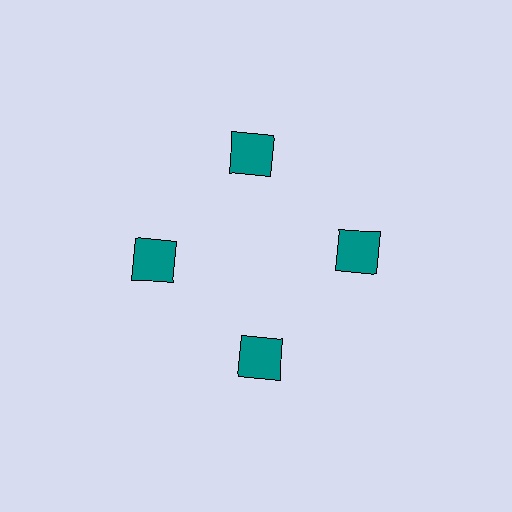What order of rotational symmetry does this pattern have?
This pattern has 4-fold rotational symmetry.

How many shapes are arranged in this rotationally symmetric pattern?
There are 4 shapes, arranged in 4 groups of 1.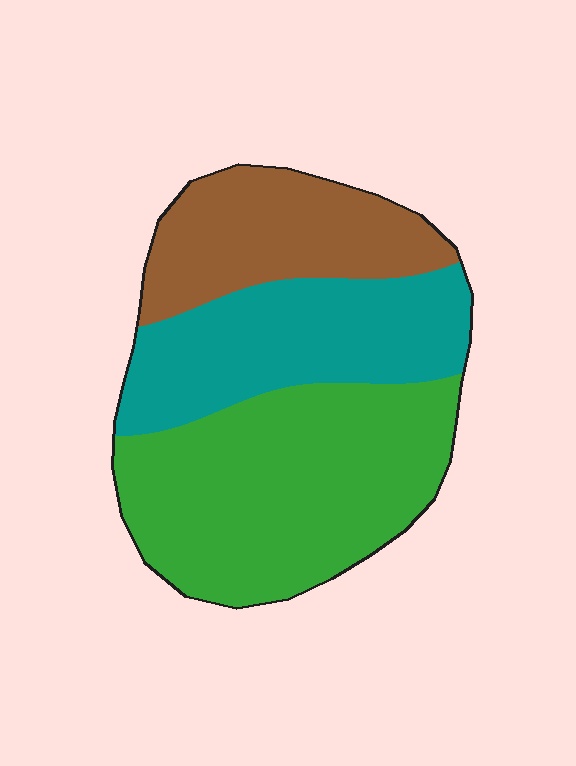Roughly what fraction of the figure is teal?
Teal covers about 30% of the figure.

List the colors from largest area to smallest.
From largest to smallest: green, teal, brown.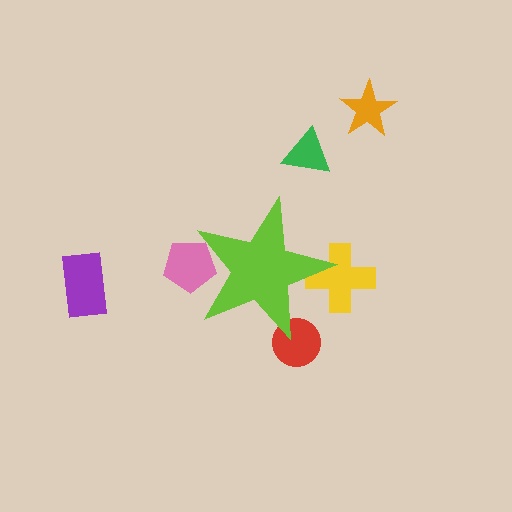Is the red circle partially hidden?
Yes, the red circle is partially hidden behind the lime star.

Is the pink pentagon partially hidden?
Yes, the pink pentagon is partially hidden behind the lime star.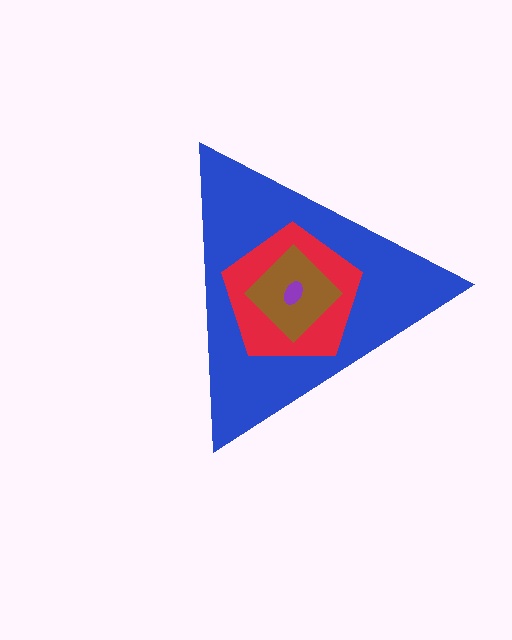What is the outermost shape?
The blue triangle.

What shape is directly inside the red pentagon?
The brown diamond.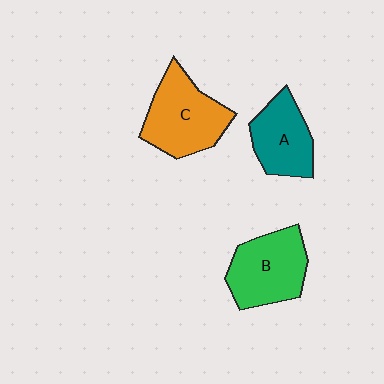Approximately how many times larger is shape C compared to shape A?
Approximately 1.3 times.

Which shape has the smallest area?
Shape A (teal).